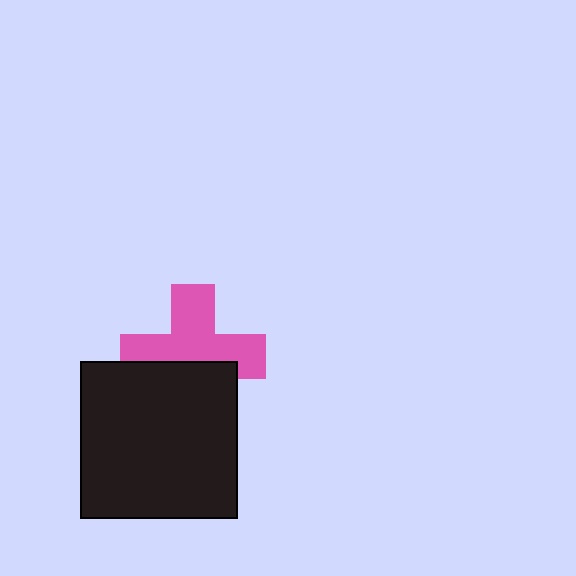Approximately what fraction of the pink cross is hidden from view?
Roughly 39% of the pink cross is hidden behind the black square.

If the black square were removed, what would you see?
You would see the complete pink cross.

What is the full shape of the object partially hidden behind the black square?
The partially hidden object is a pink cross.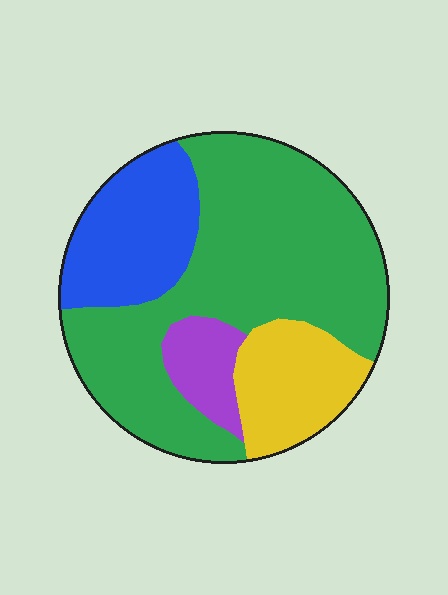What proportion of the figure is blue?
Blue covers 20% of the figure.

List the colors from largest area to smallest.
From largest to smallest: green, blue, yellow, purple.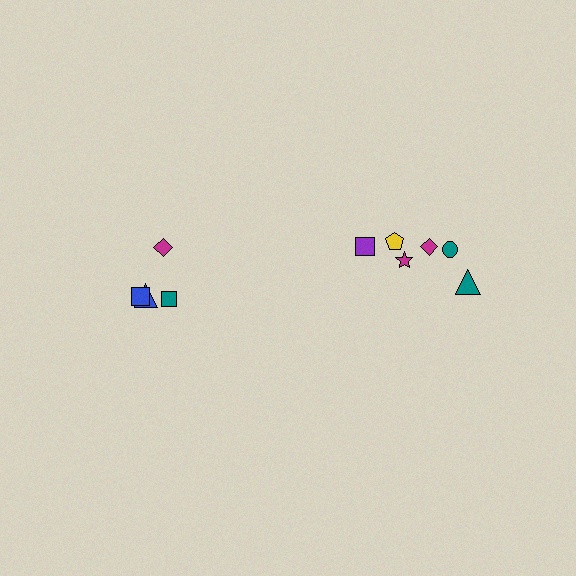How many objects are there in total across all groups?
There are 10 objects.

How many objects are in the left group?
There are 4 objects.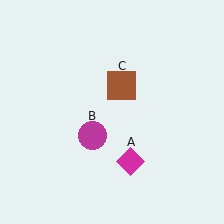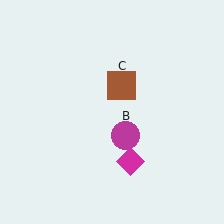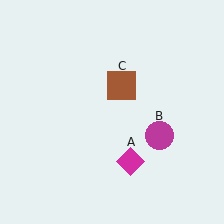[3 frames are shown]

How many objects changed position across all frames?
1 object changed position: magenta circle (object B).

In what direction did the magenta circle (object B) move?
The magenta circle (object B) moved right.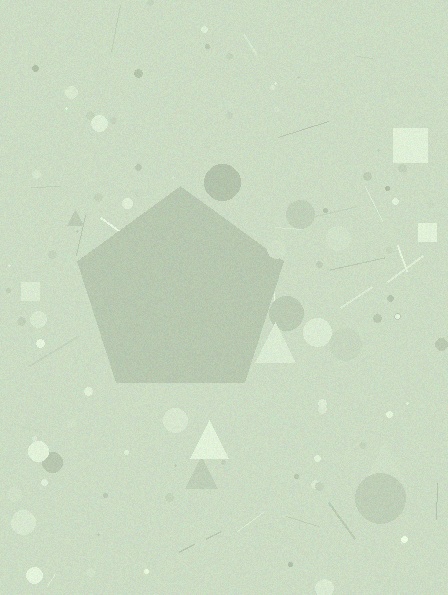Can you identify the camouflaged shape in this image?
The camouflaged shape is a pentagon.